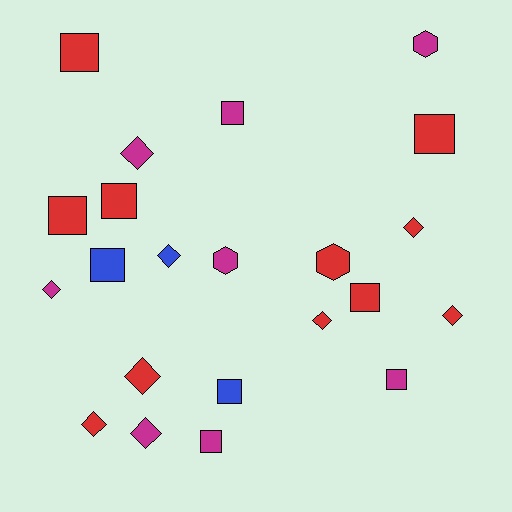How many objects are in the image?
There are 22 objects.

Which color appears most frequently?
Red, with 11 objects.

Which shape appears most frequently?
Square, with 10 objects.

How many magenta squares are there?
There are 3 magenta squares.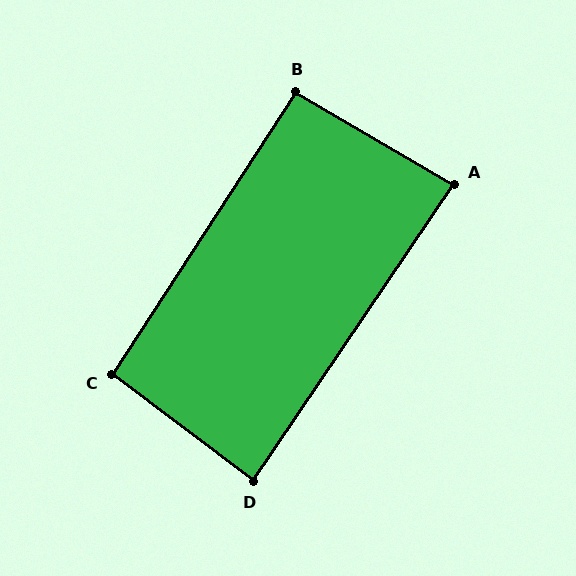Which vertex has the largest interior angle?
C, at approximately 94 degrees.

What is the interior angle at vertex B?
Approximately 93 degrees (approximately right).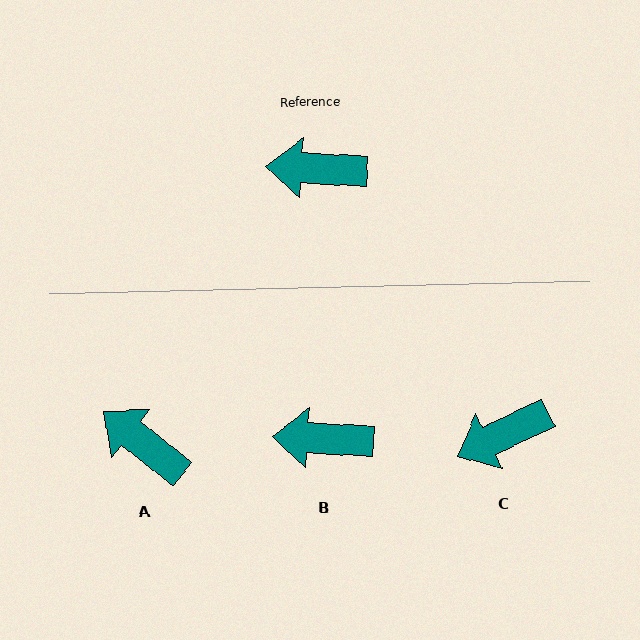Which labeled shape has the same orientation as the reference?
B.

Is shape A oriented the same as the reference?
No, it is off by about 36 degrees.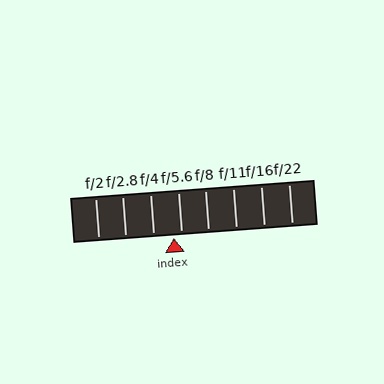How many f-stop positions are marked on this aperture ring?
There are 8 f-stop positions marked.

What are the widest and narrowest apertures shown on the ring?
The widest aperture shown is f/2 and the narrowest is f/22.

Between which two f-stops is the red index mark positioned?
The index mark is between f/4 and f/5.6.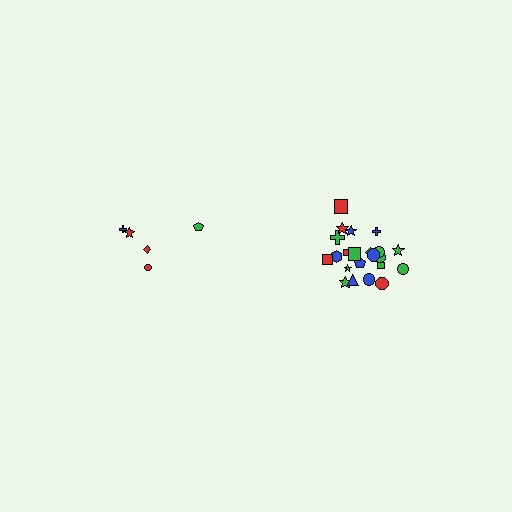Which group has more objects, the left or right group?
The right group.